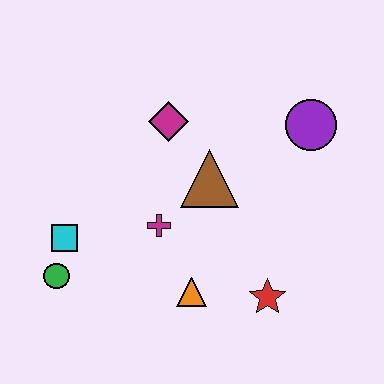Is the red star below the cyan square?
Yes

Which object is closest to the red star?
The orange triangle is closest to the red star.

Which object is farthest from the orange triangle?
The purple circle is farthest from the orange triangle.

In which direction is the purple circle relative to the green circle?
The purple circle is to the right of the green circle.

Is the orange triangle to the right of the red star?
No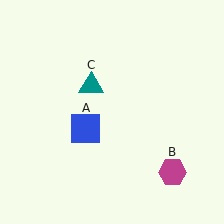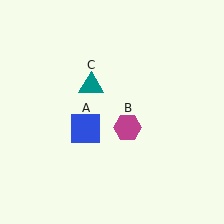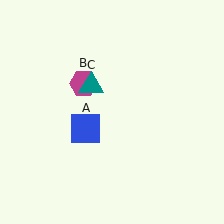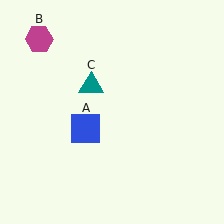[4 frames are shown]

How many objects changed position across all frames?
1 object changed position: magenta hexagon (object B).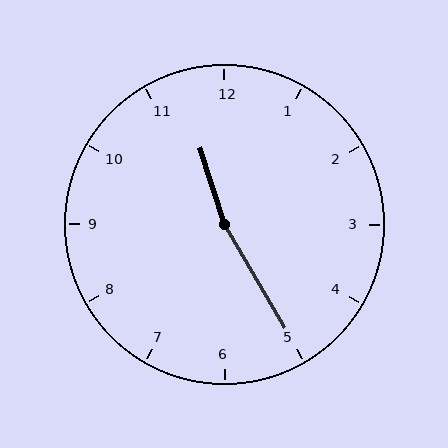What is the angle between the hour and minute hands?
Approximately 168 degrees.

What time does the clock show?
11:25.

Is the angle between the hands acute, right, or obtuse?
It is obtuse.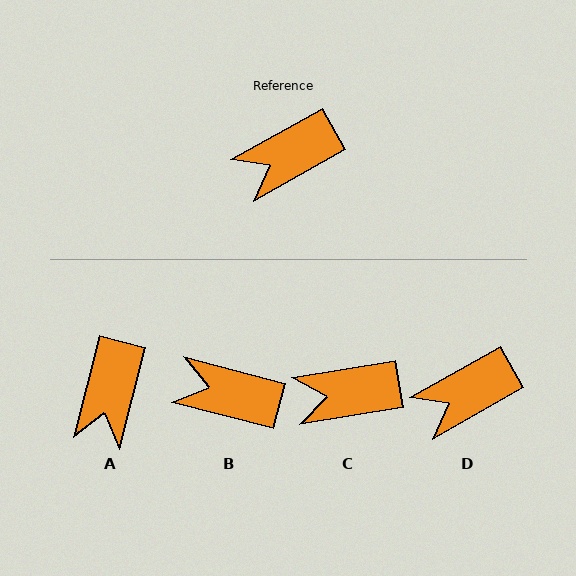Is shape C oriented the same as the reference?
No, it is off by about 20 degrees.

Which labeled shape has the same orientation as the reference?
D.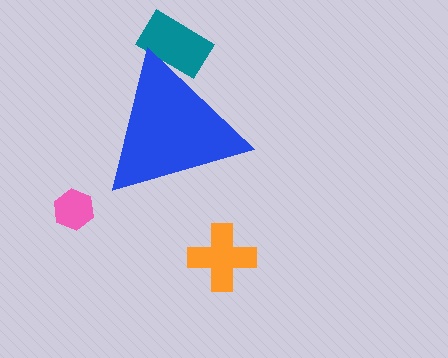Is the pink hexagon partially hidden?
No, the pink hexagon is fully visible.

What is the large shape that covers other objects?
A blue triangle.